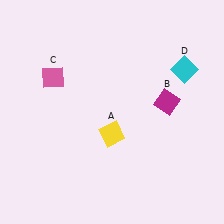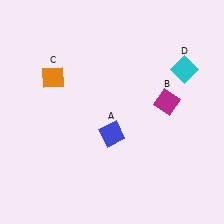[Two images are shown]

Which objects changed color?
A changed from yellow to blue. C changed from pink to orange.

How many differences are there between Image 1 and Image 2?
There are 2 differences between the two images.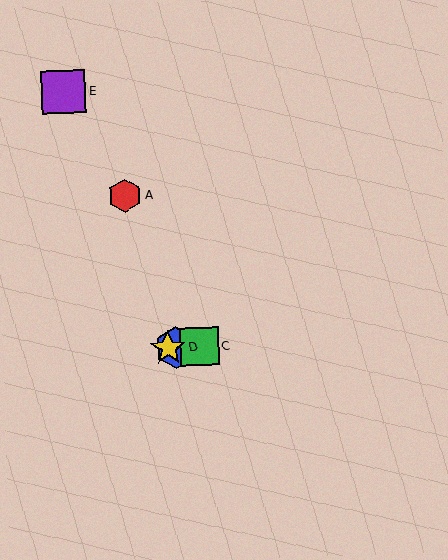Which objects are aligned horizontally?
Objects B, C, D are aligned horizontally.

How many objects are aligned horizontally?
3 objects (B, C, D) are aligned horizontally.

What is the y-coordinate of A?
Object A is at y≈195.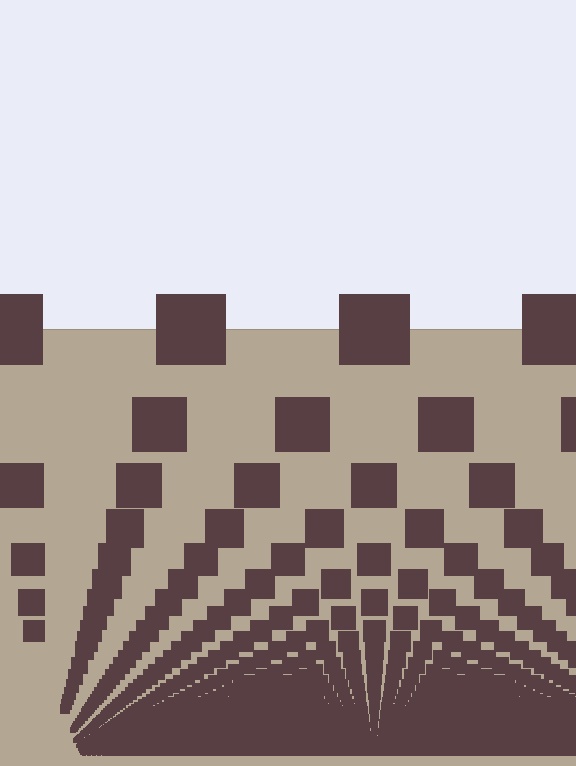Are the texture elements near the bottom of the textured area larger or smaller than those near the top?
Smaller. The gradient is inverted — elements near the bottom are smaller and denser.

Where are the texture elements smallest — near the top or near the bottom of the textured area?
Near the bottom.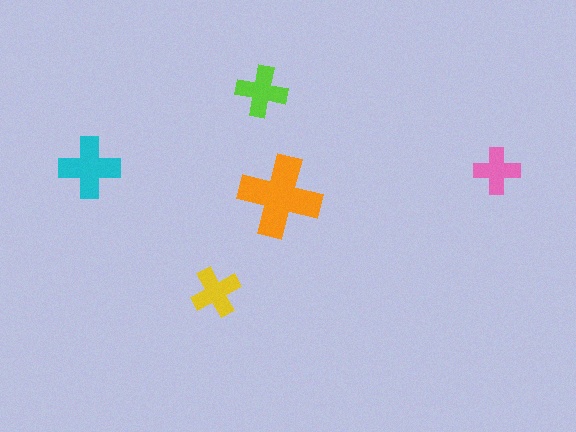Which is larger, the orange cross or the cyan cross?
The orange one.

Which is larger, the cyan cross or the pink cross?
The cyan one.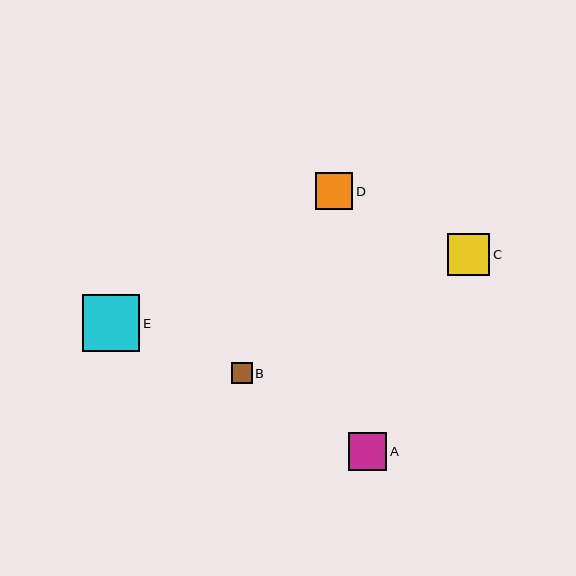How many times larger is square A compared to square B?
Square A is approximately 1.8 times the size of square B.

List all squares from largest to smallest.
From largest to smallest: E, C, A, D, B.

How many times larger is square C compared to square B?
Square C is approximately 2.0 times the size of square B.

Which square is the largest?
Square E is the largest with a size of approximately 57 pixels.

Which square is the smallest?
Square B is the smallest with a size of approximately 21 pixels.